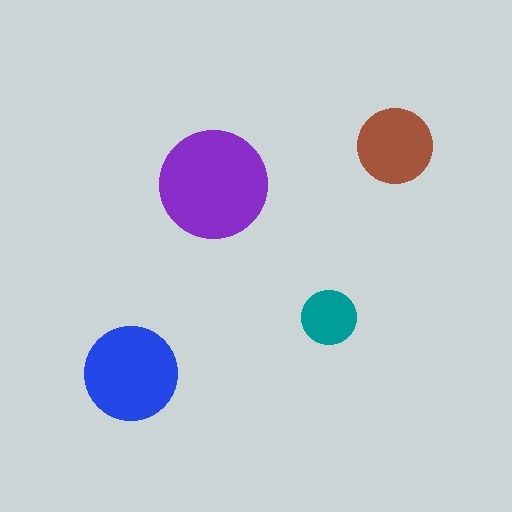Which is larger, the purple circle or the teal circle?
The purple one.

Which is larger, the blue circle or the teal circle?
The blue one.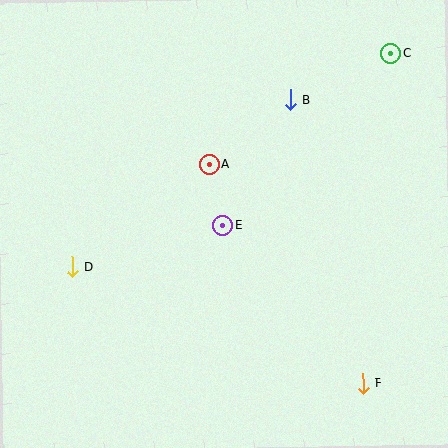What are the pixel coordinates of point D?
Point D is at (72, 267).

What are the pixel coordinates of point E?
Point E is at (223, 225).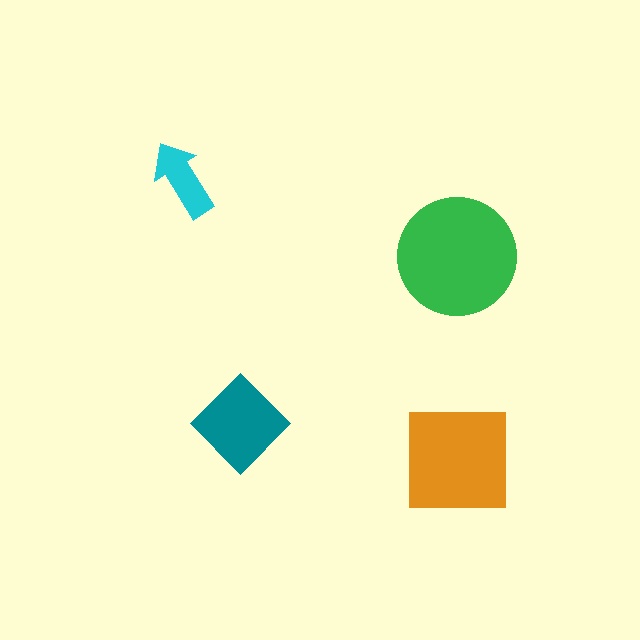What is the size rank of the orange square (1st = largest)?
2nd.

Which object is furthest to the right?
The orange square is rightmost.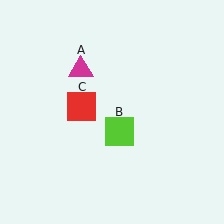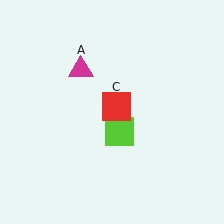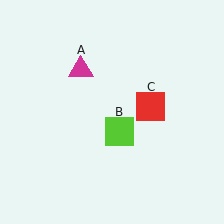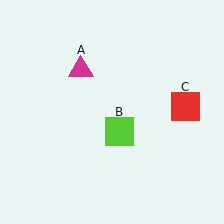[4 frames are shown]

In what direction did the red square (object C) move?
The red square (object C) moved right.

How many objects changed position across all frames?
1 object changed position: red square (object C).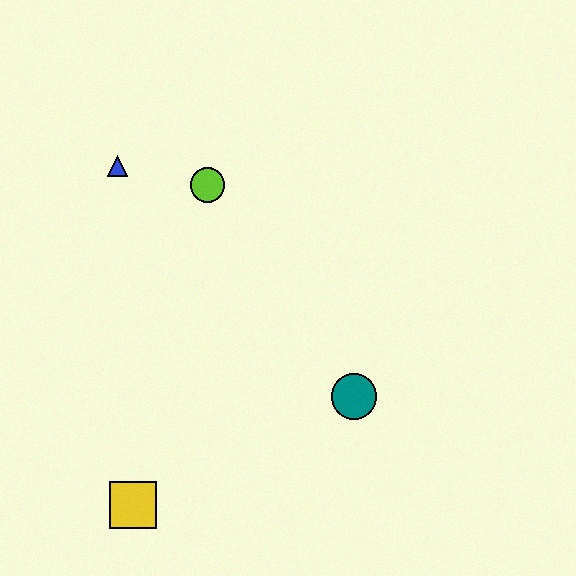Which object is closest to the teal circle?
The yellow square is closest to the teal circle.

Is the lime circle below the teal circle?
No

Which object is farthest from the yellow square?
The blue triangle is farthest from the yellow square.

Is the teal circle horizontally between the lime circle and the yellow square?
No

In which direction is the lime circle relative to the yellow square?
The lime circle is above the yellow square.